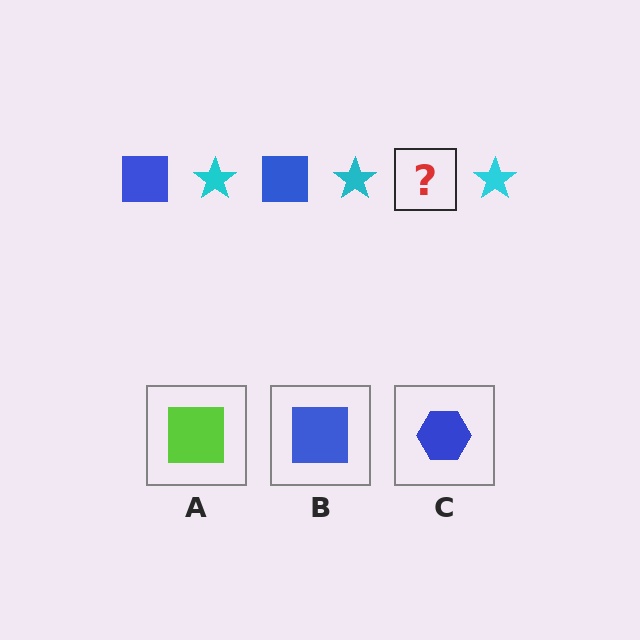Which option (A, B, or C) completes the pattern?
B.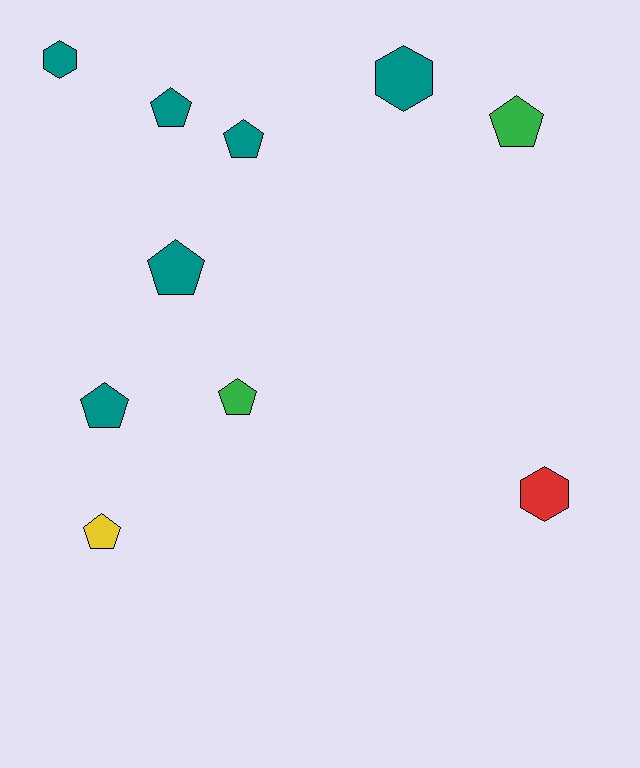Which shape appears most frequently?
Pentagon, with 7 objects.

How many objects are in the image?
There are 10 objects.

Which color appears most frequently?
Teal, with 6 objects.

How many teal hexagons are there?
There are 2 teal hexagons.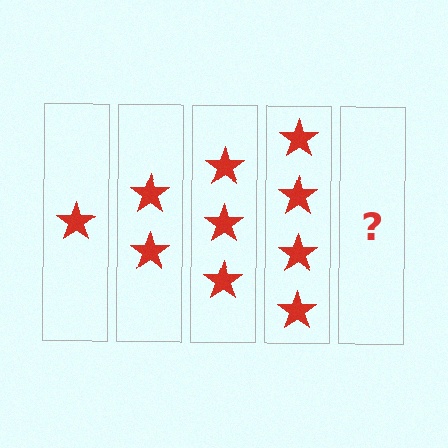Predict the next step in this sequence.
The next step is 5 stars.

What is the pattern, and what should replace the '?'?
The pattern is that each step adds one more star. The '?' should be 5 stars.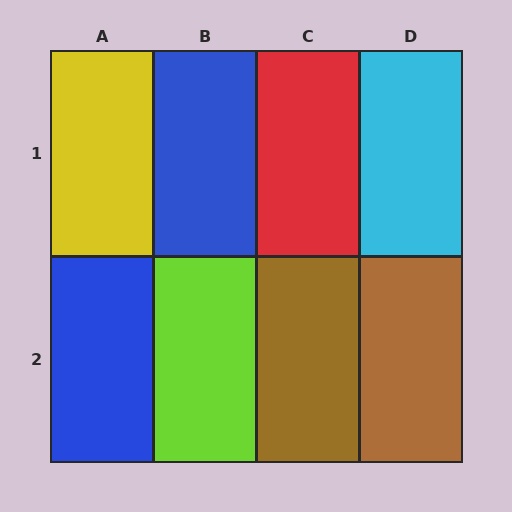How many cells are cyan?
1 cell is cyan.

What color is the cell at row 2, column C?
Brown.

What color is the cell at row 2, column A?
Blue.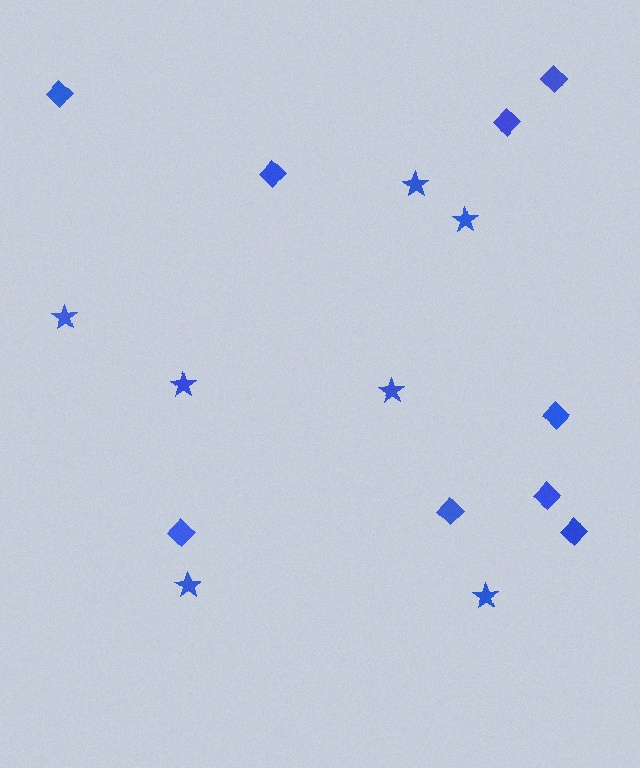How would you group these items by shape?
There are 2 groups: one group of diamonds (9) and one group of stars (7).